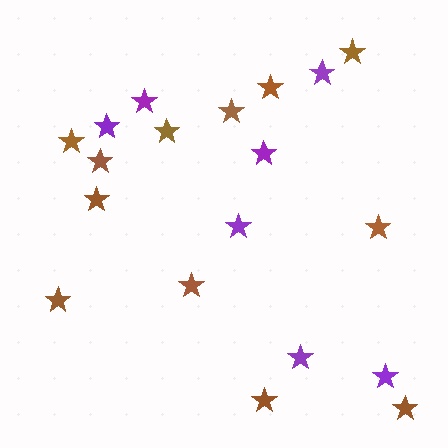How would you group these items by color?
There are 2 groups: one group of brown stars (12) and one group of purple stars (7).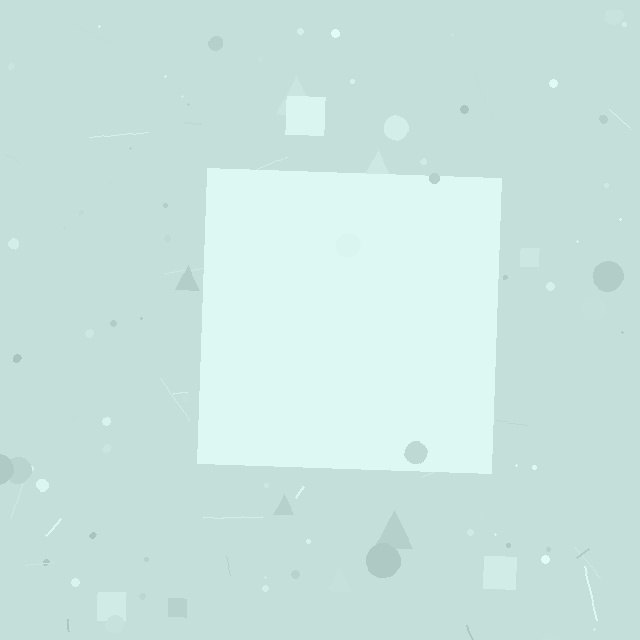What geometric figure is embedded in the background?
A square is embedded in the background.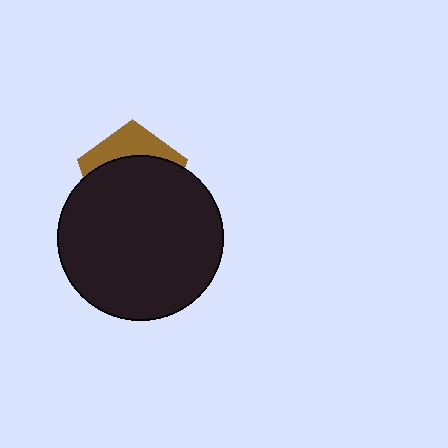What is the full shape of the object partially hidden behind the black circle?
The partially hidden object is a brown pentagon.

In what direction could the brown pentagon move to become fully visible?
The brown pentagon could move up. That would shift it out from behind the black circle entirely.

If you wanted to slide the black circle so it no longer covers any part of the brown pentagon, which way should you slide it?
Slide it down — that is the most direct way to separate the two shapes.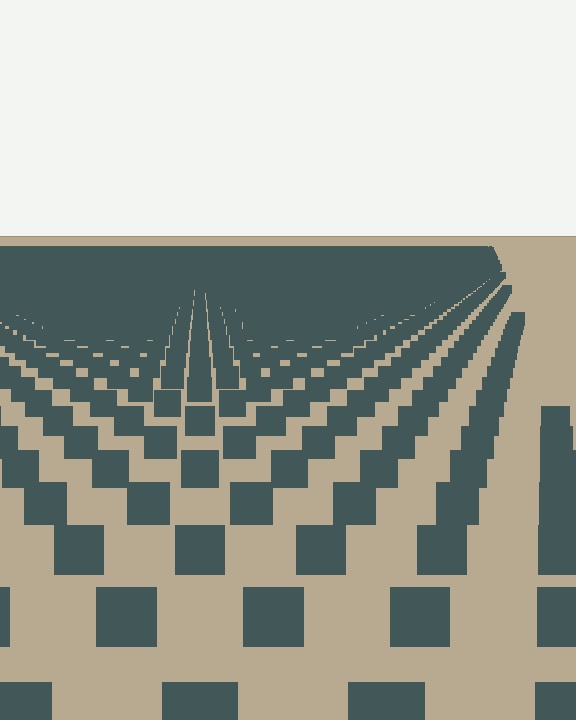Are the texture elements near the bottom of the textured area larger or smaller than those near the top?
Larger. Near the bottom, elements are closer to the viewer and appear at a bigger on-screen size.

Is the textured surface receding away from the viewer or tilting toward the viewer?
The surface is receding away from the viewer. Texture elements get smaller and denser toward the top.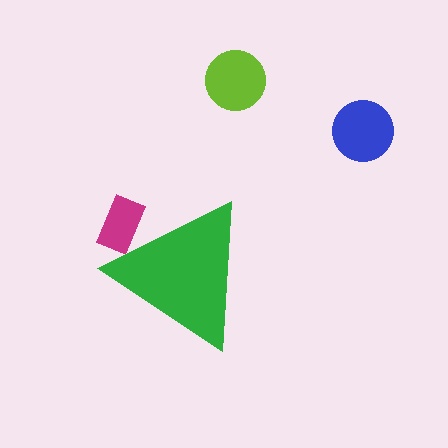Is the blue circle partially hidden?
No, the blue circle is fully visible.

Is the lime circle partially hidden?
No, the lime circle is fully visible.